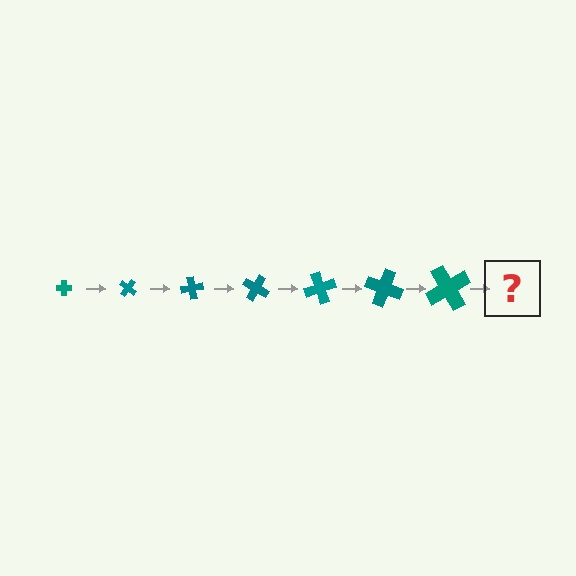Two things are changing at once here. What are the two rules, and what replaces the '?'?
The two rules are that the cross grows larger each step and it rotates 40 degrees each step. The '?' should be a cross, larger than the previous one and rotated 280 degrees from the start.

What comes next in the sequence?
The next element should be a cross, larger than the previous one and rotated 280 degrees from the start.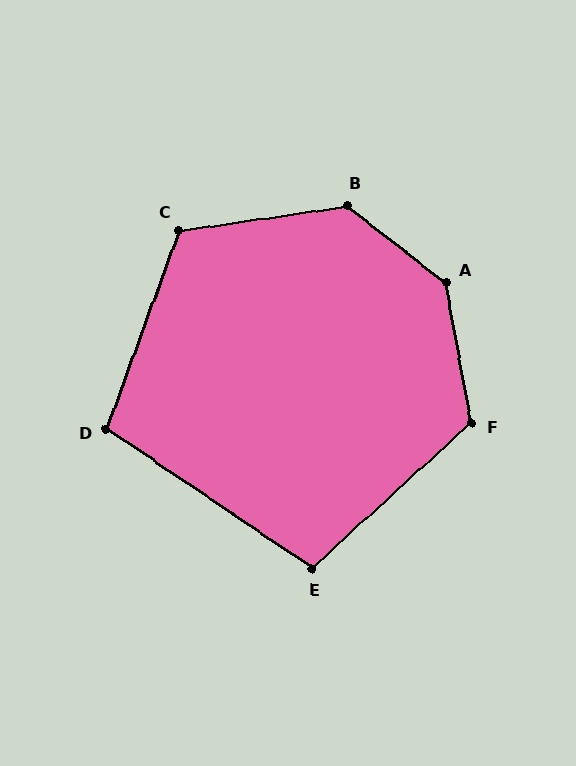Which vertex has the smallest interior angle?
E, at approximately 103 degrees.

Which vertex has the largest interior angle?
A, at approximately 138 degrees.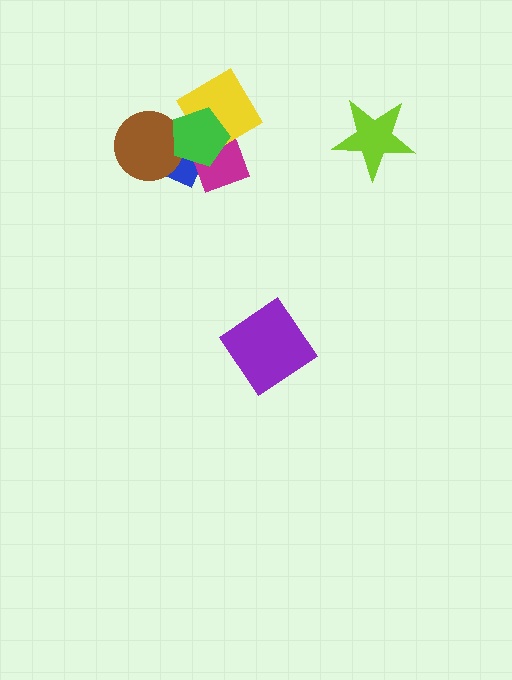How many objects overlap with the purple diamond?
0 objects overlap with the purple diamond.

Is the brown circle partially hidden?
Yes, it is partially covered by another shape.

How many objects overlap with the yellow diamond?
3 objects overlap with the yellow diamond.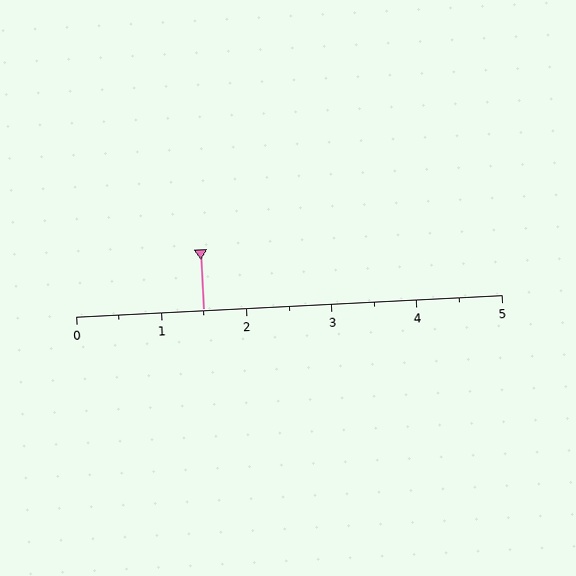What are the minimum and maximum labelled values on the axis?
The axis runs from 0 to 5.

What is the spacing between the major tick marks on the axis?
The major ticks are spaced 1 apart.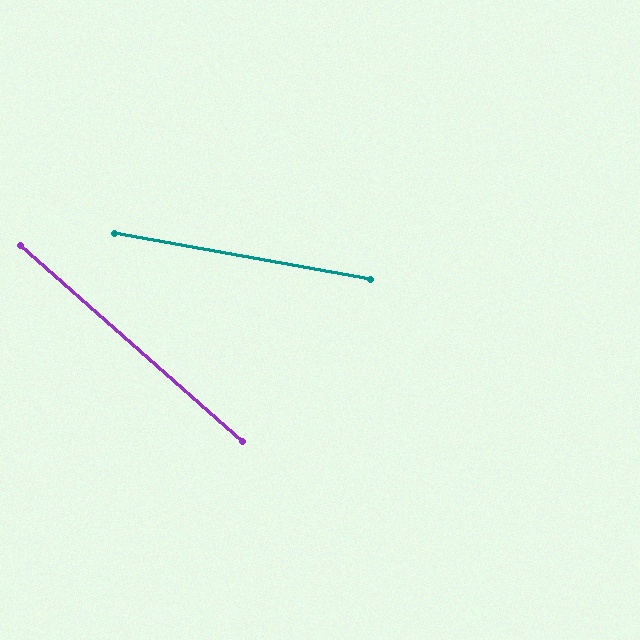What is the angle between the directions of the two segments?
Approximately 31 degrees.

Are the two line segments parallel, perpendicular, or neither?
Neither parallel nor perpendicular — they differ by about 31°.